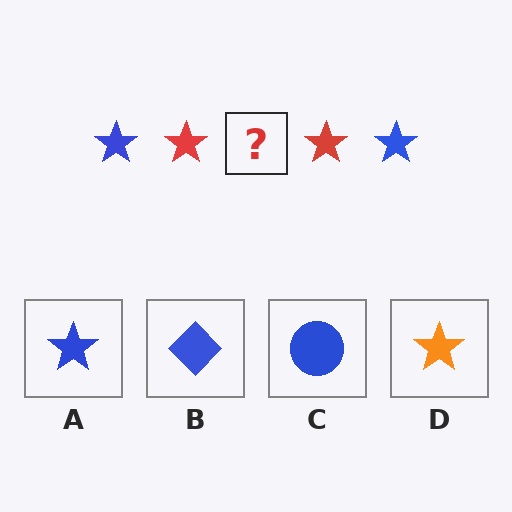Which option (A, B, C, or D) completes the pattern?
A.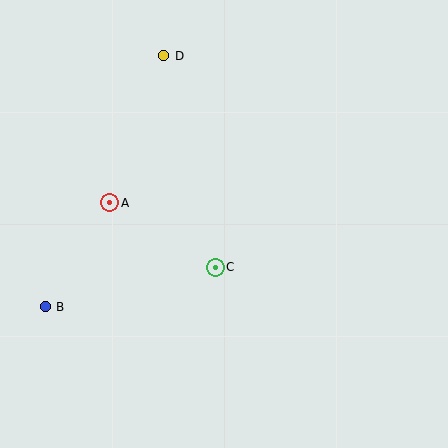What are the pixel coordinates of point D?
Point D is at (164, 56).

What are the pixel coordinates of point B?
Point B is at (45, 307).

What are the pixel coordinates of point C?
Point C is at (215, 267).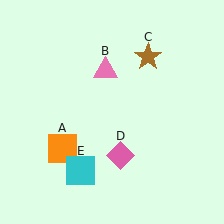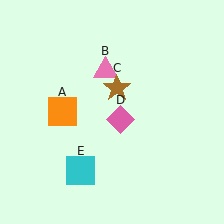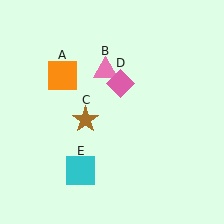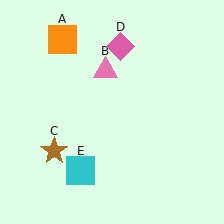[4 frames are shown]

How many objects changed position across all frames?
3 objects changed position: orange square (object A), brown star (object C), pink diamond (object D).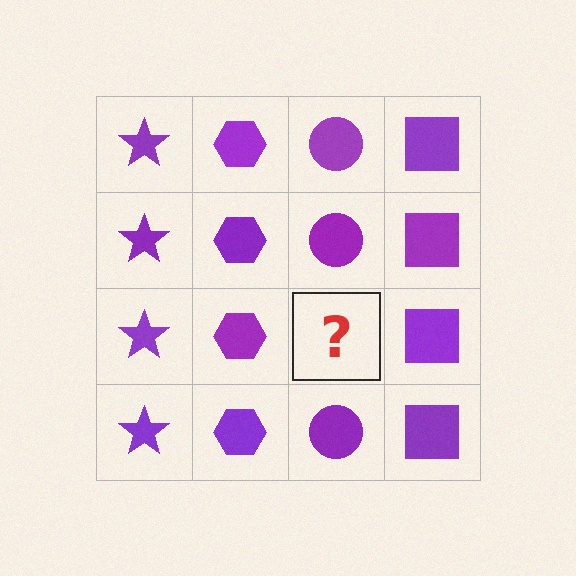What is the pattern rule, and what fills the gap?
The rule is that each column has a consistent shape. The gap should be filled with a purple circle.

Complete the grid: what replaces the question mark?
The question mark should be replaced with a purple circle.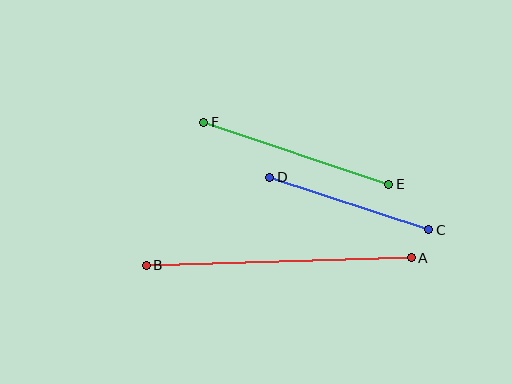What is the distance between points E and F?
The distance is approximately 195 pixels.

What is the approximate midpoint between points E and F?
The midpoint is at approximately (296, 153) pixels.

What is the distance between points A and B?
The distance is approximately 265 pixels.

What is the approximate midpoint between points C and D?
The midpoint is at approximately (349, 203) pixels.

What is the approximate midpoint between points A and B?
The midpoint is at approximately (279, 261) pixels.